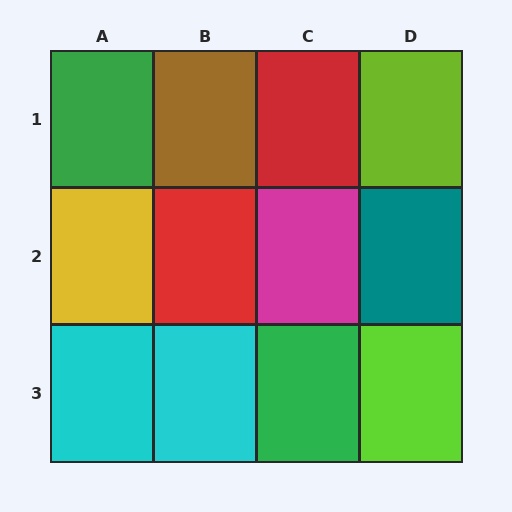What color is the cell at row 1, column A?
Green.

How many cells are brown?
1 cell is brown.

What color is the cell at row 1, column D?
Lime.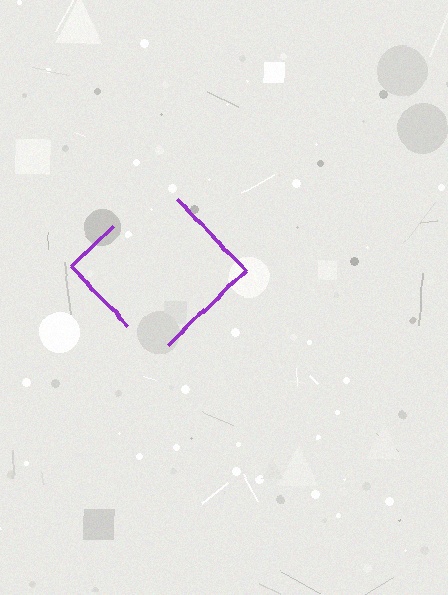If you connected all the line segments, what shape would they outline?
They would outline a diamond.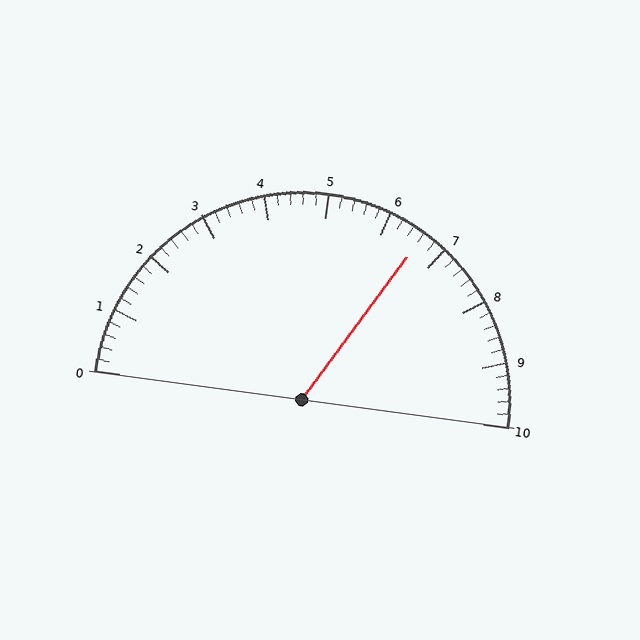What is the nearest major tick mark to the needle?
The nearest major tick mark is 7.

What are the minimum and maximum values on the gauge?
The gauge ranges from 0 to 10.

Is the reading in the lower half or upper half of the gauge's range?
The reading is in the upper half of the range (0 to 10).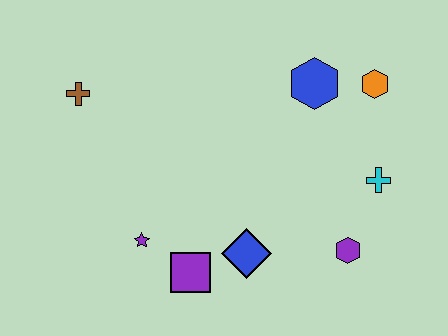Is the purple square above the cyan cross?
No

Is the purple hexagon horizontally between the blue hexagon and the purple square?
No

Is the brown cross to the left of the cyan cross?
Yes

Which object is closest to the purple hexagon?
The cyan cross is closest to the purple hexagon.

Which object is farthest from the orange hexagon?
The brown cross is farthest from the orange hexagon.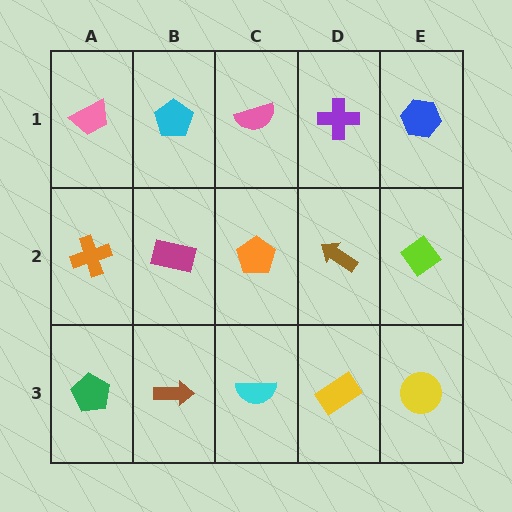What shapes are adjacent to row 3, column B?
A magenta rectangle (row 2, column B), a green pentagon (row 3, column A), a cyan semicircle (row 3, column C).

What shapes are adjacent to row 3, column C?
An orange pentagon (row 2, column C), a brown arrow (row 3, column B), a yellow rectangle (row 3, column D).